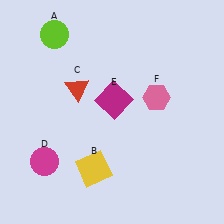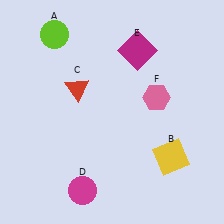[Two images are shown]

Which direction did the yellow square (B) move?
The yellow square (B) moved right.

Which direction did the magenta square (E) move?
The magenta square (E) moved up.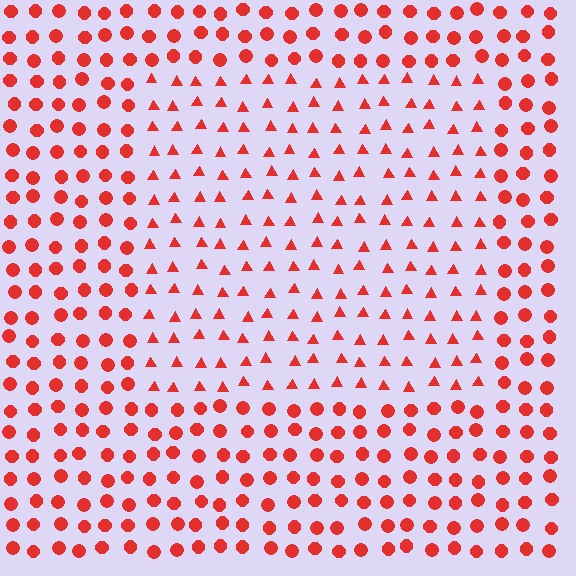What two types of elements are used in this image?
The image uses triangles inside the rectangle region and circles outside it.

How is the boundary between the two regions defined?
The boundary is defined by a change in element shape: triangles inside vs. circles outside. All elements share the same color and spacing.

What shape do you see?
I see a rectangle.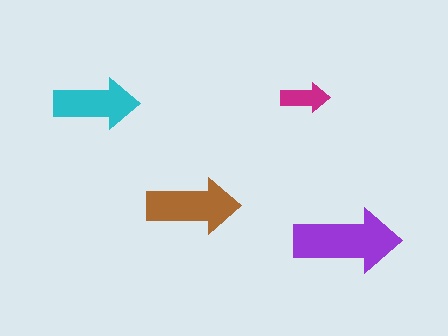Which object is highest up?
The magenta arrow is topmost.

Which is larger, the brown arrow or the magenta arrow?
The brown one.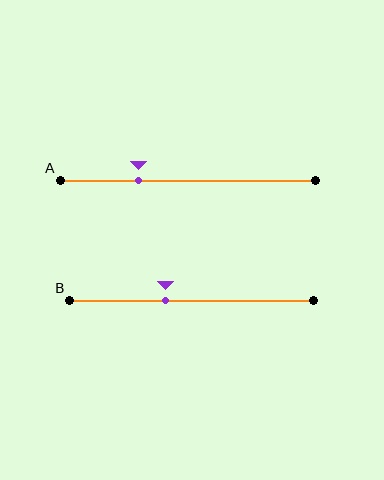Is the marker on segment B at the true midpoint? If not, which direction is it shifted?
No, the marker on segment B is shifted to the left by about 11% of the segment length.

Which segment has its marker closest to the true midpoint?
Segment B has its marker closest to the true midpoint.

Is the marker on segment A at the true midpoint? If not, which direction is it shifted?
No, the marker on segment A is shifted to the left by about 19% of the segment length.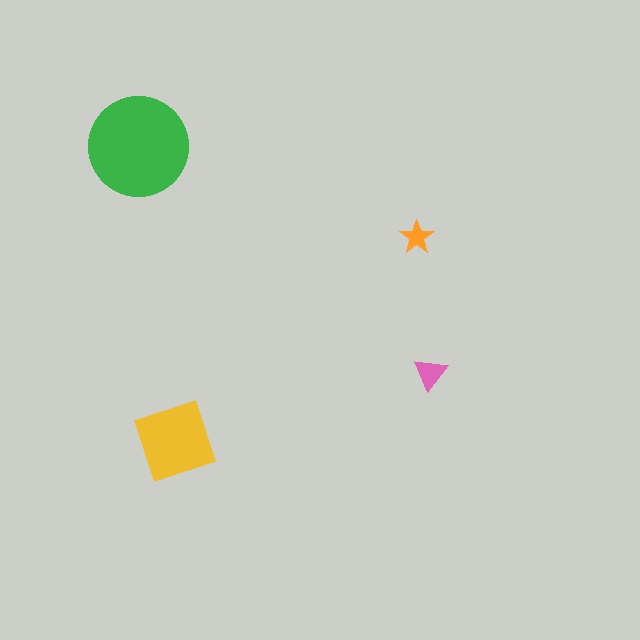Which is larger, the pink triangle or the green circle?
The green circle.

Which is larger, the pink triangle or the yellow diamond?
The yellow diamond.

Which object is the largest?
The green circle.